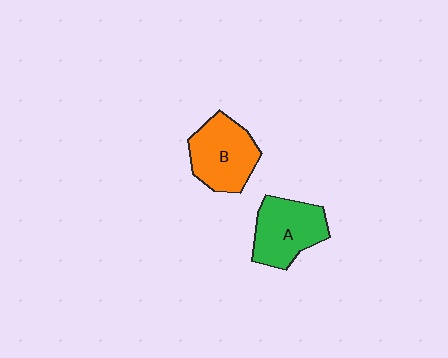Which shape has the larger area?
Shape B (orange).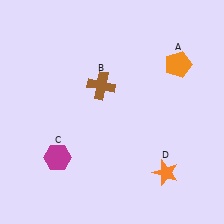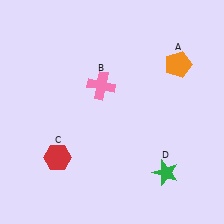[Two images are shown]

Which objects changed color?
B changed from brown to pink. C changed from magenta to red. D changed from orange to green.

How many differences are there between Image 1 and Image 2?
There are 3 differences between the two images.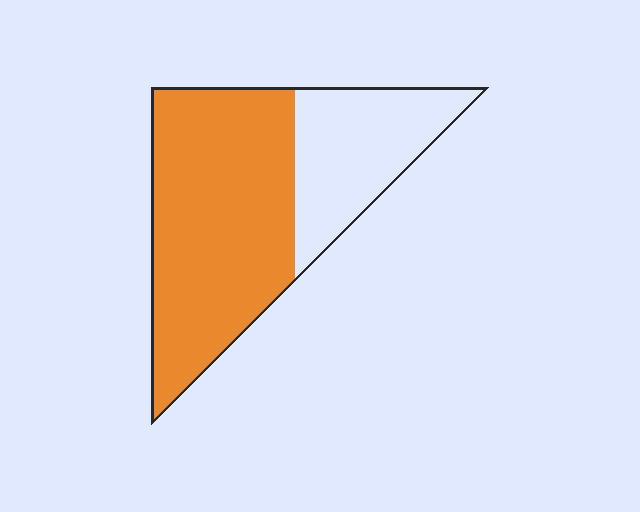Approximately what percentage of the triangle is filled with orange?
Approximately 65%.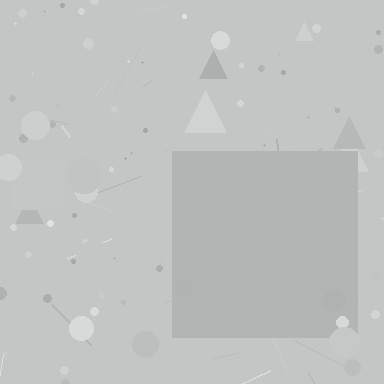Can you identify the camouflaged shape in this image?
The camouflaged shape is a square.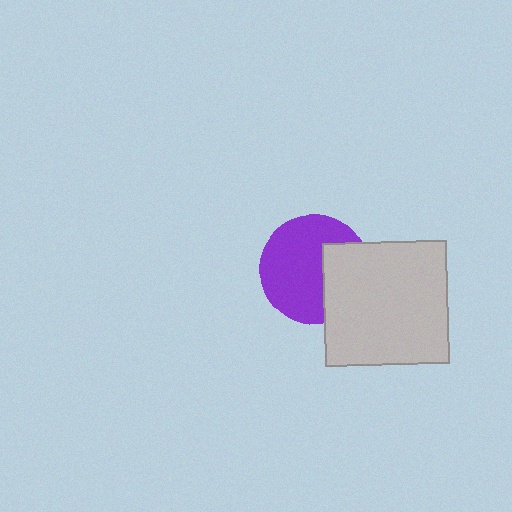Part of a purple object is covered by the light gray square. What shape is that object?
It is a circle.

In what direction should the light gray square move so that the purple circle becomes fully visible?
The light gray square should move right. That is the shortest direction to clear the overlap and leave the purple circle fully visible.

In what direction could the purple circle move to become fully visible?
The purple circle could move left. That would shift it out from behind the light gray square entirely.